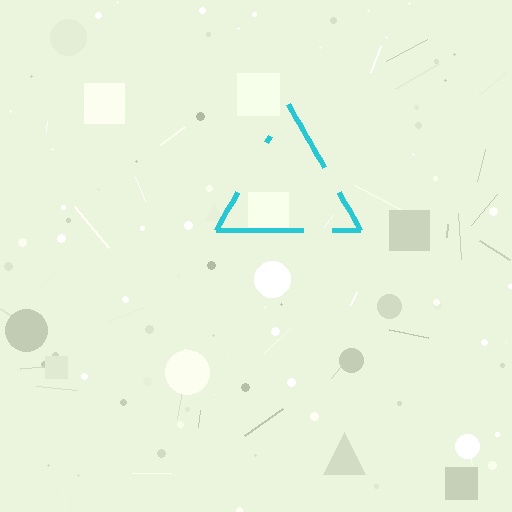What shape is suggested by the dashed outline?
The dashed outline suggests a triangle.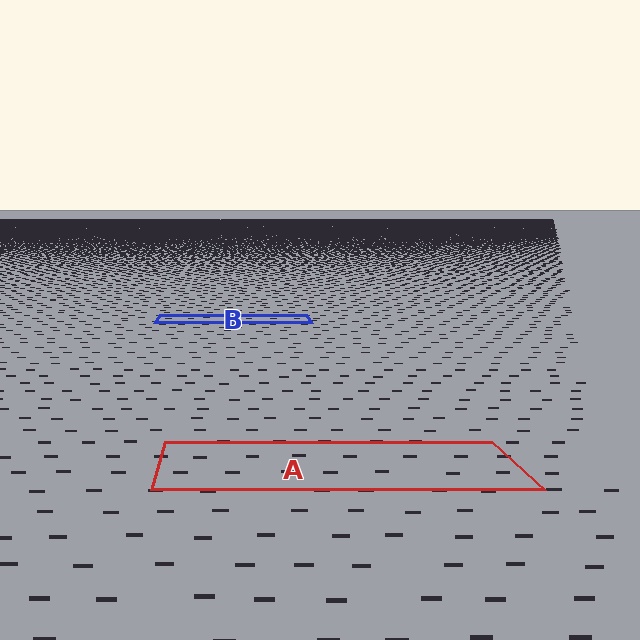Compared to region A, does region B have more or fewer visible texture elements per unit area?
Region B has more texture elements per unit area — they are packed more densely because it is farther away.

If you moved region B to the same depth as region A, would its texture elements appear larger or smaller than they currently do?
They would appear larger. At a closer depth, the same texture elements are projected at a bigger on-screen size.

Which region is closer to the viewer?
Region A is closer. The texture elements there are larger and more spread out.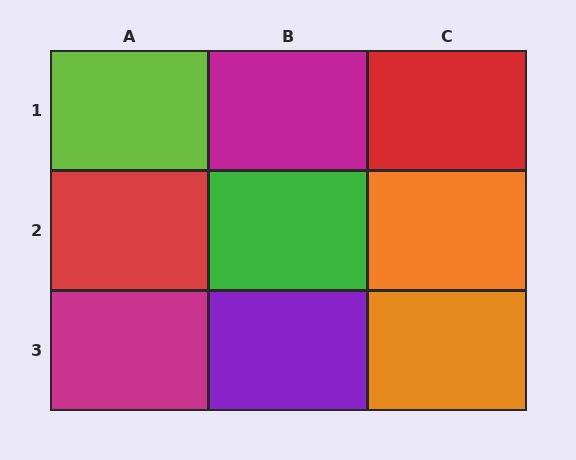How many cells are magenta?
2 cells are magenta.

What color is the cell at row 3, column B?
Purple.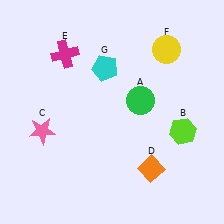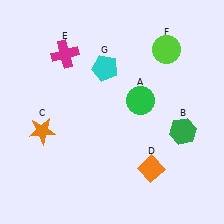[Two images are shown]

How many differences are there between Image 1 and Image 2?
There are 3 differences between the two images.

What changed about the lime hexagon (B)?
In Image 1, B is lime. In Image 2, it changed to green.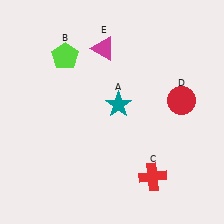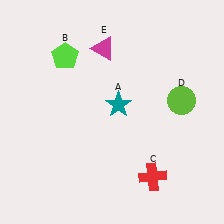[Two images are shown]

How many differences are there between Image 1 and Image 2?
There is 1 difference between the two images.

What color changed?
The circle (D) changed from red in Image 1 to lime in Image 2.